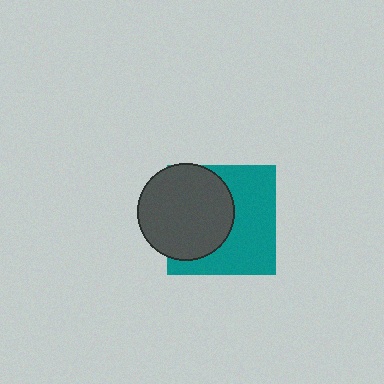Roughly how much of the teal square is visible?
About half of it is visible (roughly 54%).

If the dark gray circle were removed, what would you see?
You would see the complete teal square.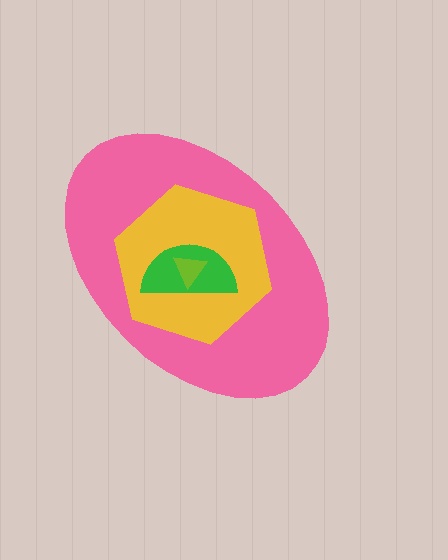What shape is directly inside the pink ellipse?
The yellow hexagon.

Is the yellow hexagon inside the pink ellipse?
Yes.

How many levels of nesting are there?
4.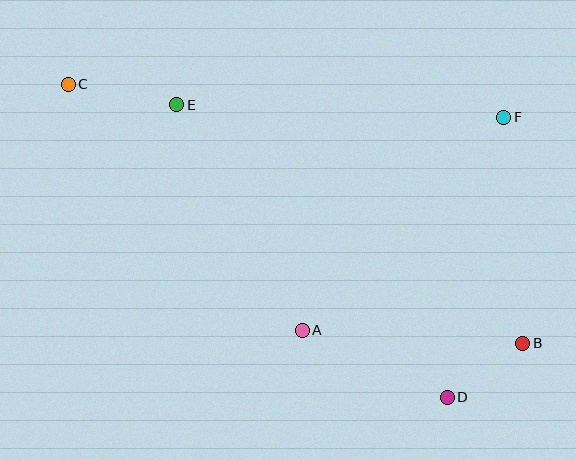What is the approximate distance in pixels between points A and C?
The distance between A and C is approximately 340 pixels.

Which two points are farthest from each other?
Points B and C are farthest from each other.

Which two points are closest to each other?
Points B and D are closest to each other.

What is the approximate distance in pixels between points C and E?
The distance between C and E is approximately 111 pixels.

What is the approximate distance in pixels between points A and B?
The distance between A and B is approximately 221 pixels.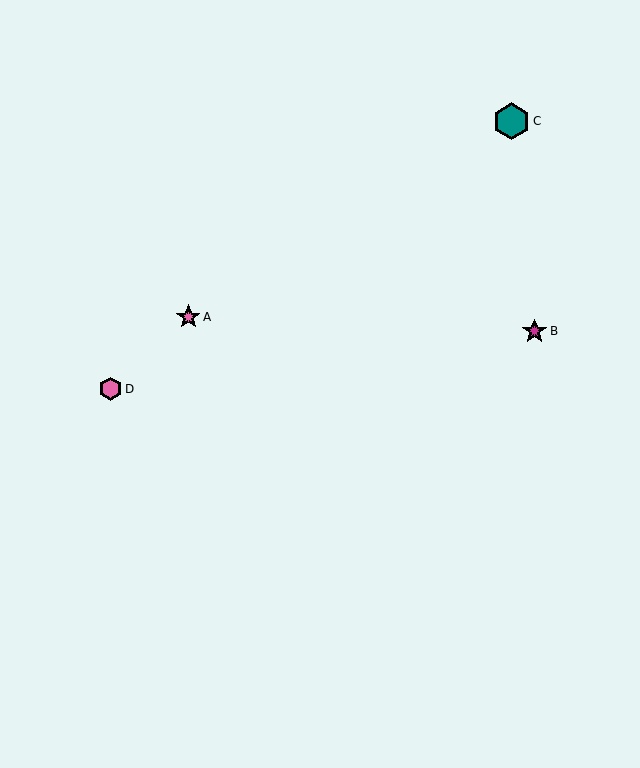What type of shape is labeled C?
Shape C is a teal hexagon.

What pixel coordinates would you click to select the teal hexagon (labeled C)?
Click at (511, 121) to select the teal hexagon C.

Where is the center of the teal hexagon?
The center of the teal hexagon is at (511, 121).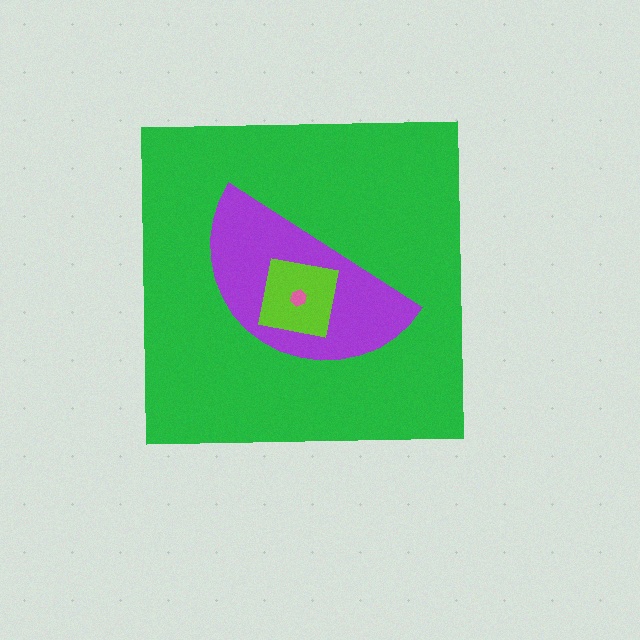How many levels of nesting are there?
4.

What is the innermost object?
The pink hexagon.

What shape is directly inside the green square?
The purple semicircle.